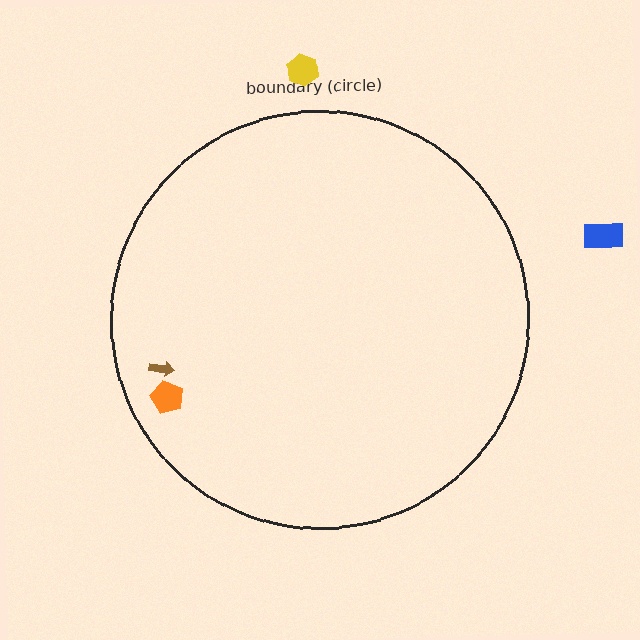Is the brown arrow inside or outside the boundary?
Inside.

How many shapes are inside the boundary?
2 inside, 2 outside.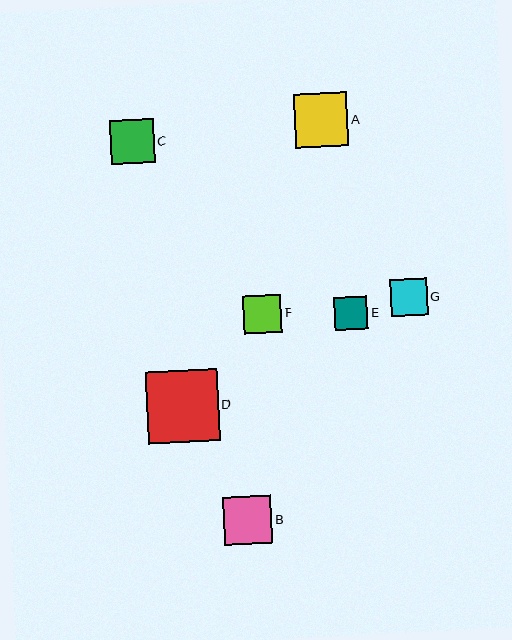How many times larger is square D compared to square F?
Square D is approximately 1.9 times the size of square F.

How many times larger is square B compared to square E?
Square B is approximately 1.5 times the size of square E.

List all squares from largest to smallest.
From largest to smallest: D, A, B, C, F, G, E.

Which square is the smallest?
Square E is the smallest with a size of approximately 33 pixels.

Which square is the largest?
Square D is the largest with a size of approximately 72 pixels.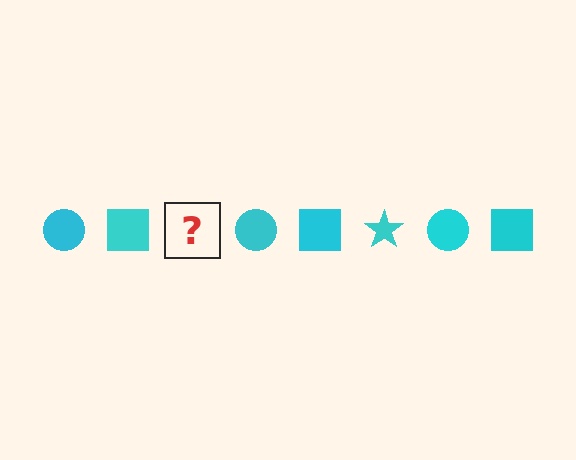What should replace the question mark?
The question mark should be replaced with a cyan star.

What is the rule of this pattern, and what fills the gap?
The rule is that the pattern cycles through circle, square, star shapes in cyan. The gap should be filled with a cyan star.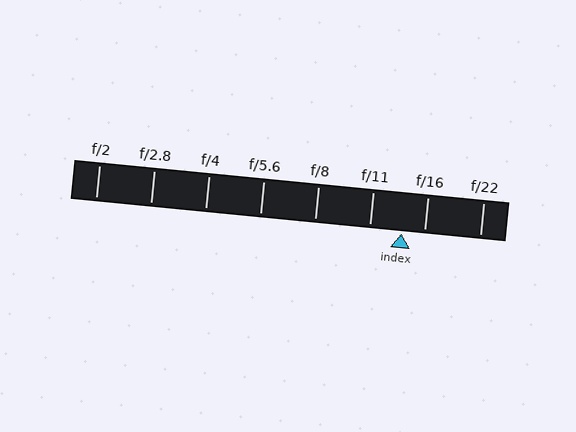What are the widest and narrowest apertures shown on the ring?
The widest aperture shown is f/2 and the narrowest is f/22.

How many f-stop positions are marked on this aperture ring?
There are 8 f-stop positions marked.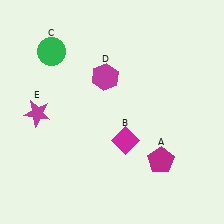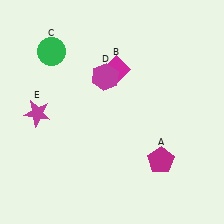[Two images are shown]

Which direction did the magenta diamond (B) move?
The magenta diamond (B) moved up.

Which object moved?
The magenta diamond (B) moved up.